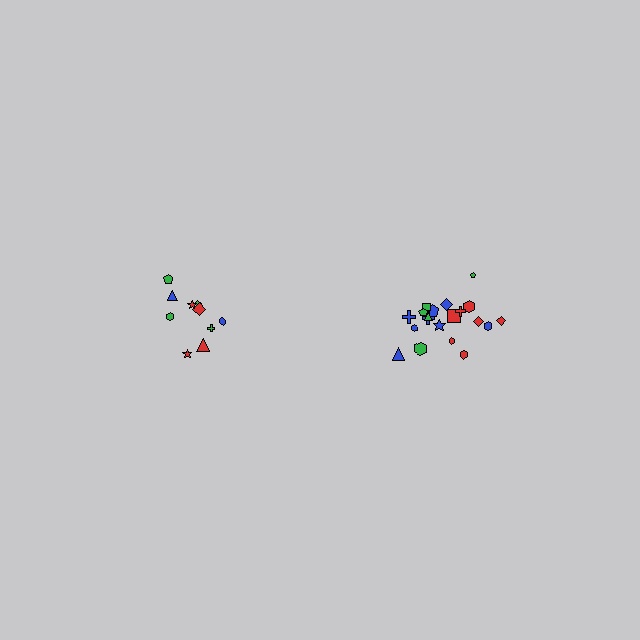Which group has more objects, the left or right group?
The right group.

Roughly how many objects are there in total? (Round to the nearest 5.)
Roughly 30 objects in total.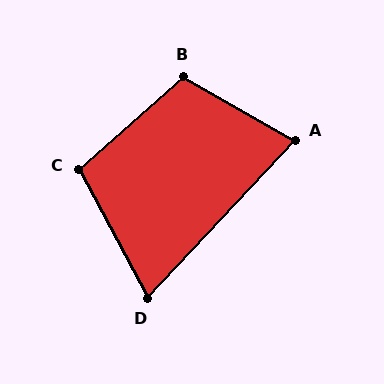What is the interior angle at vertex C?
Approximately 103 degrees (obtuse).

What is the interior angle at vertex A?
Approximately 77 degrees (acute).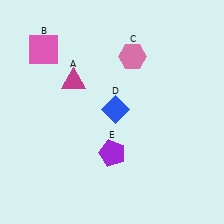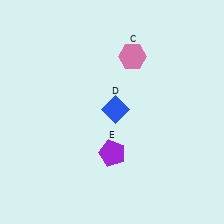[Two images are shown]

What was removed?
The magenta triangle (A), the pink square (B) were removed in Image 2.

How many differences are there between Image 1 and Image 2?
There are 2 differences between the two images.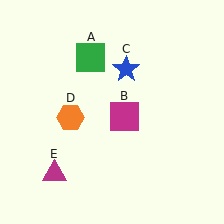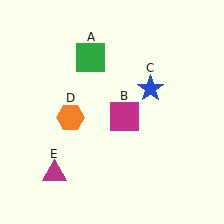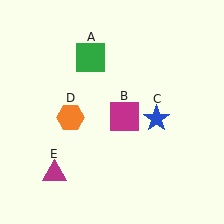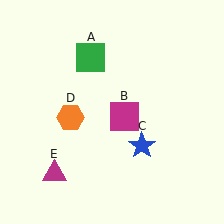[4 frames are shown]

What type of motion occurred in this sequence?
The blue star (object C) rotated clockwise around the center of the scene.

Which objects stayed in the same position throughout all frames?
Green square (object A) and magenta square (object B) and orange hexagon (object D) and magenta triangle (object E) remained stationary.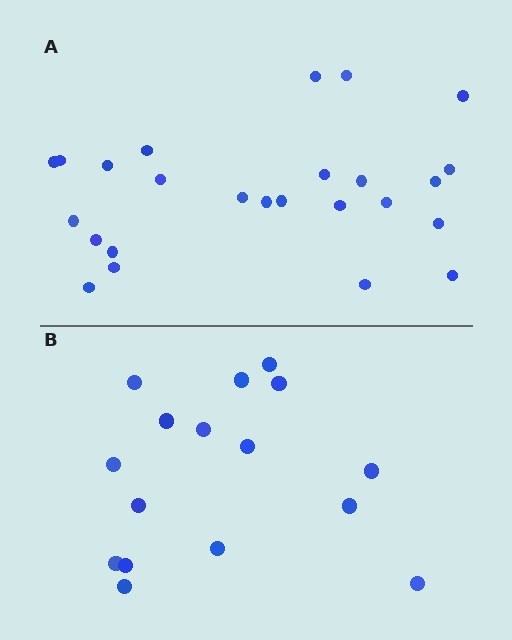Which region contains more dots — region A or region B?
Region A (the top region) has more dots.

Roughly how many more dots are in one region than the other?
Region A has roughly 8 or so more dots than region B.